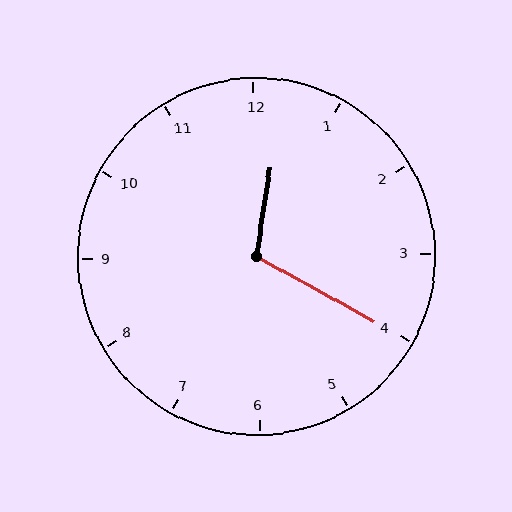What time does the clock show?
12:20.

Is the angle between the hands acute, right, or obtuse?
It is obtuse.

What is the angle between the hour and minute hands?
Approximately 110 degrees.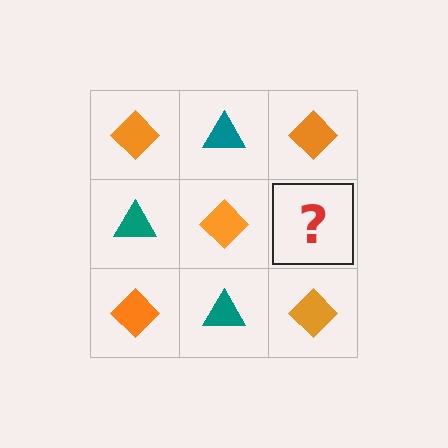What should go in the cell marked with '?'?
The missing cell should contain a teal triangle.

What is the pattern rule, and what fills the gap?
The rule is that it alternates orange diamond and teal triangle in a checkerboard pattern. The gap should be filled with a teal triangle.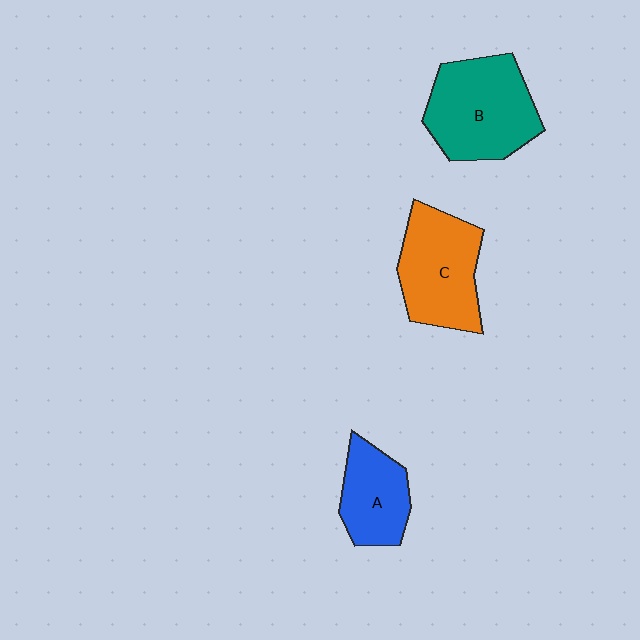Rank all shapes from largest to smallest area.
From largest to smallest: B (teal), C (orange), A (blue).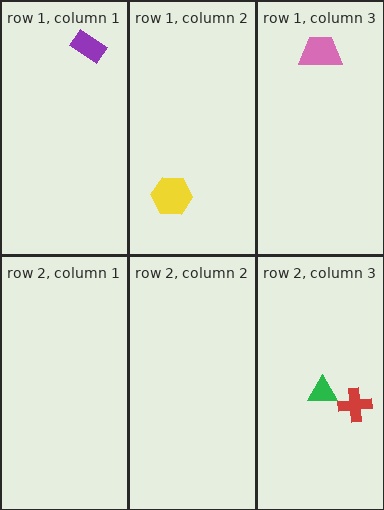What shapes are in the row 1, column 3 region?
The pink trapezoid.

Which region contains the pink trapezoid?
The row 1, column 3 region.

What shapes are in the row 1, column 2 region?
The yellow hexagon.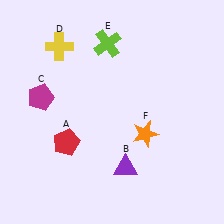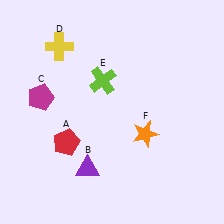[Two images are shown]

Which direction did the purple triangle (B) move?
The purple triangle (B) moved left.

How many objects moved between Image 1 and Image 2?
2 objects moved between the two images.